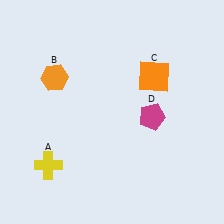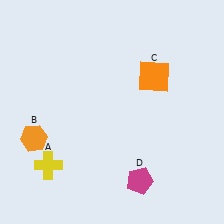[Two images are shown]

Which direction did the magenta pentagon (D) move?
The magenta pentagon (D) moved down.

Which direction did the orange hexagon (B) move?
The orange hexagon (B) moved down.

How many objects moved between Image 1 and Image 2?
2 objects moved between the two images.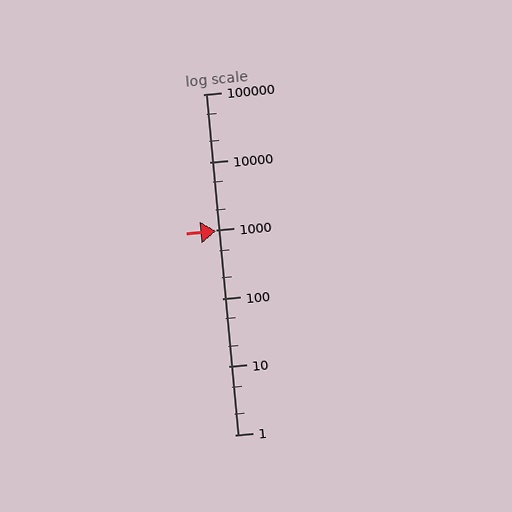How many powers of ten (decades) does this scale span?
The scale spans 5 decades, from 1 to 100000.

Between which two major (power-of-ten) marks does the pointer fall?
The pointer is between 100 and 1000.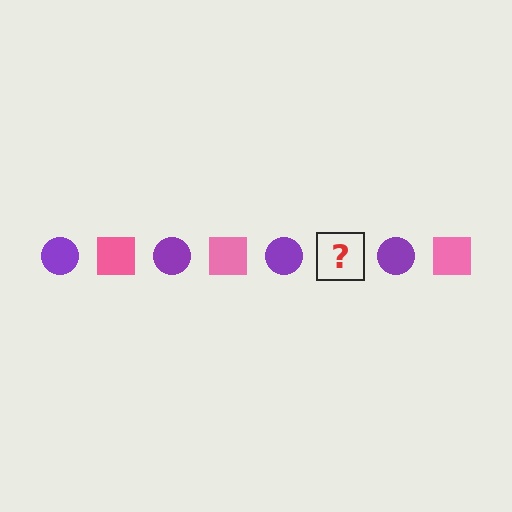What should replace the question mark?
The question mark should be replaced with a pink square.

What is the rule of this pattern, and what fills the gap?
The rule is that the pattern alternates between purple circle and pink square. The gap should be filled with a pink square.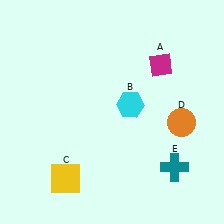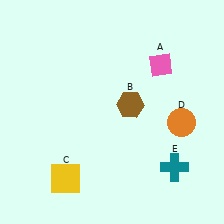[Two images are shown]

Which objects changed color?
A changed from magenta to pink. B changed from cyan to brown.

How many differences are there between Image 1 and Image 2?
There are 2 differences between the two images.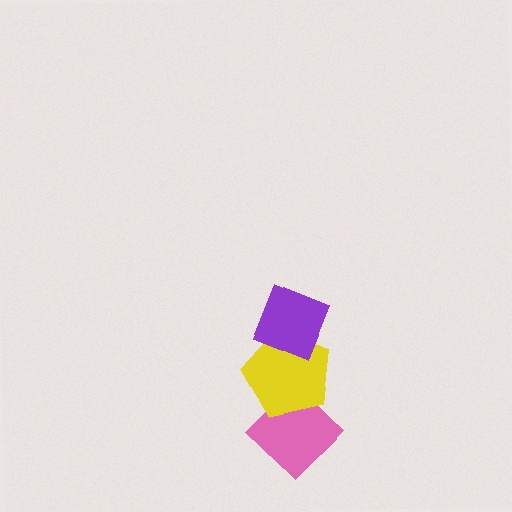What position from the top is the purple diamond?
The purple diamond is 1st from the top.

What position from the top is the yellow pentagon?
The yellow pentagon is 2nd from the top.